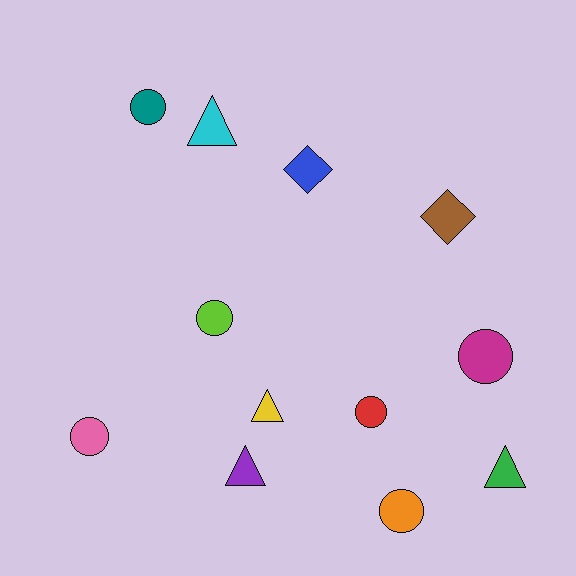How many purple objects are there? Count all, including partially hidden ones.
There is 1 purple object.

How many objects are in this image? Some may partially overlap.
There are 12 objects.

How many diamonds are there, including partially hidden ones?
There are 2 diamonds.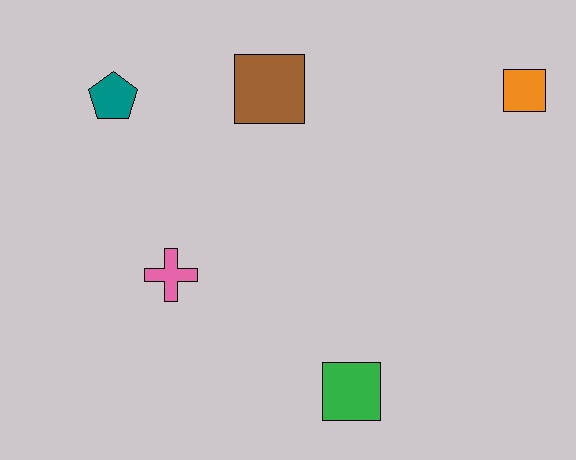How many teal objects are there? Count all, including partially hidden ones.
There is 1 teal object.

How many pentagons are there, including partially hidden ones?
There is 1 pentagon.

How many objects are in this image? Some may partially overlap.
There are 5 objects.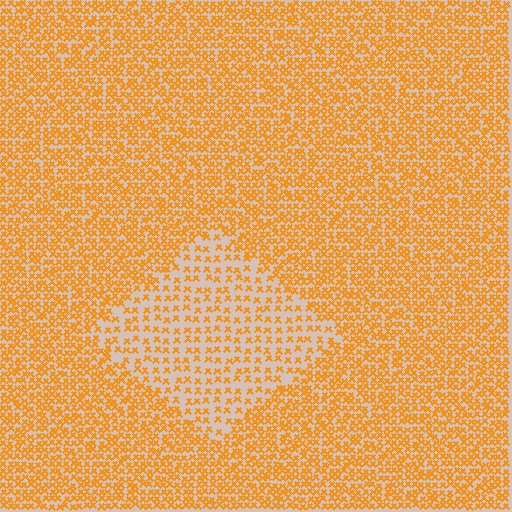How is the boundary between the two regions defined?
The boundary is defined by a change in element density (approximately 2.1x ratio). All elements are the same color, size, and shape.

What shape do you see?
I see a diamond.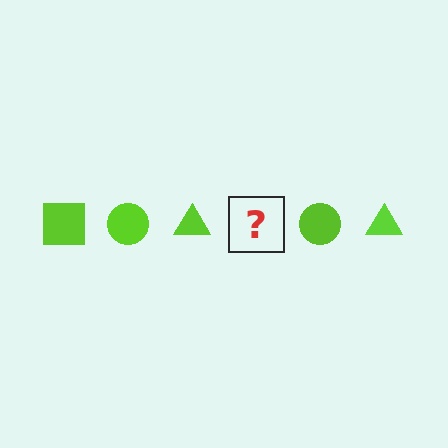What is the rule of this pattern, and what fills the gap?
The rule is that the pattern cycles through square, circle, triangle shapes in lime. The gap should be filled with a lime square.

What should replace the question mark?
The question mark should be replaced with a lime square.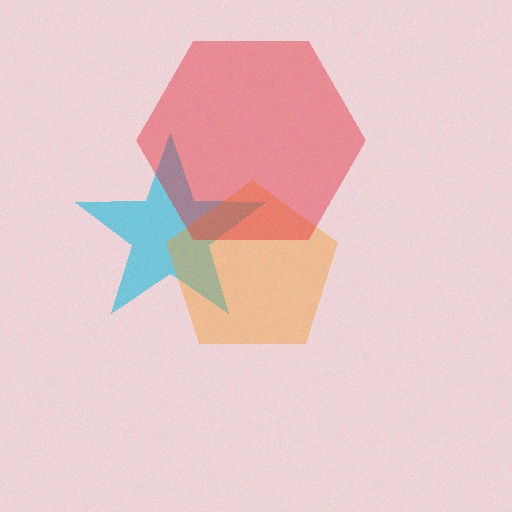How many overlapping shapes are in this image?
There are 3 overlapping shapes in the image.